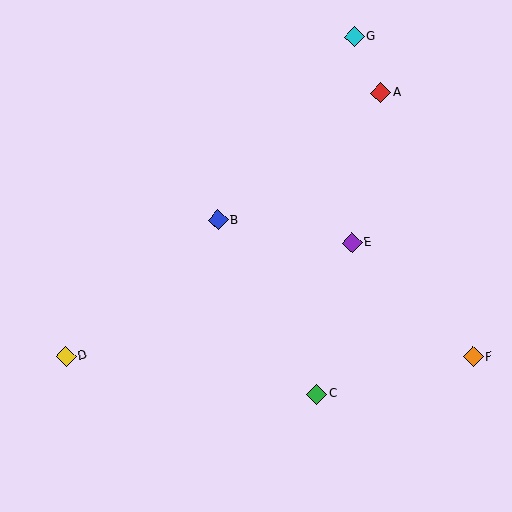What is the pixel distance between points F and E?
The distance between F and E is 166 pixels.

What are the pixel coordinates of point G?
Point G is at (354, 36).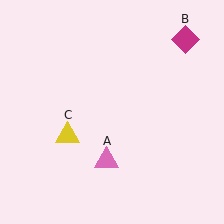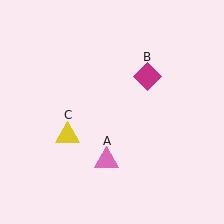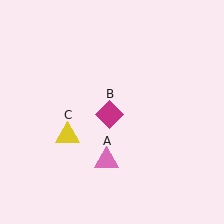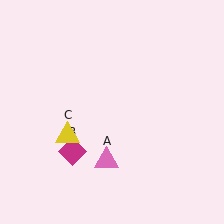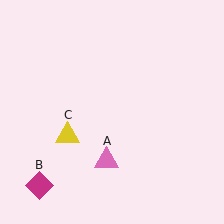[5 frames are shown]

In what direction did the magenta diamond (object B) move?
The magenta diamond (object B) moved down and to the left.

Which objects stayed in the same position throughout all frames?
Pink triangle (object A) and yellow triangle (object C) remained stationary.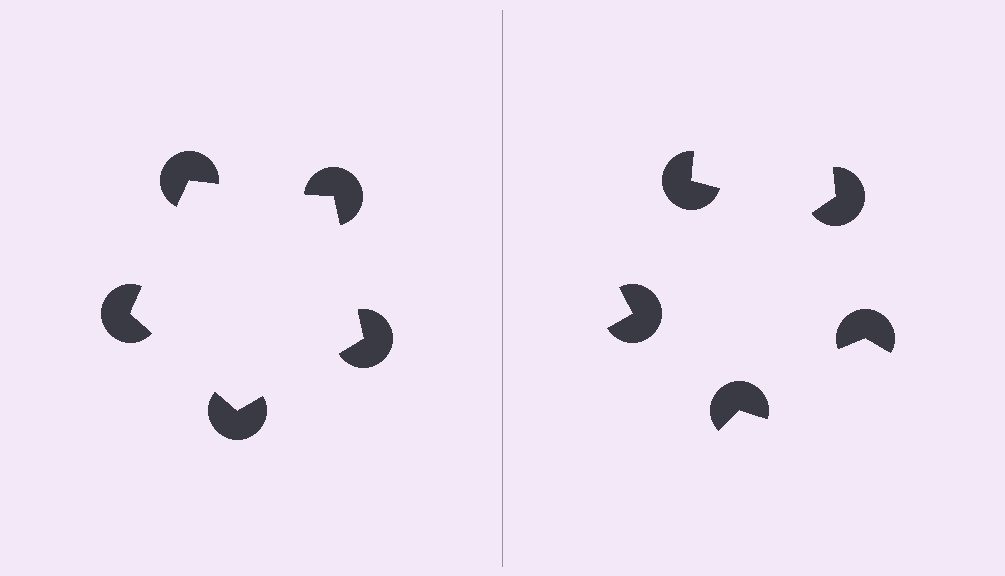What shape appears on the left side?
An illusory pentagon.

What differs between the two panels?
The pac-man discs are positioned identically on both sides; only the wedge orientations differ. On the left they align to a pentagon; on the right they are misaligned.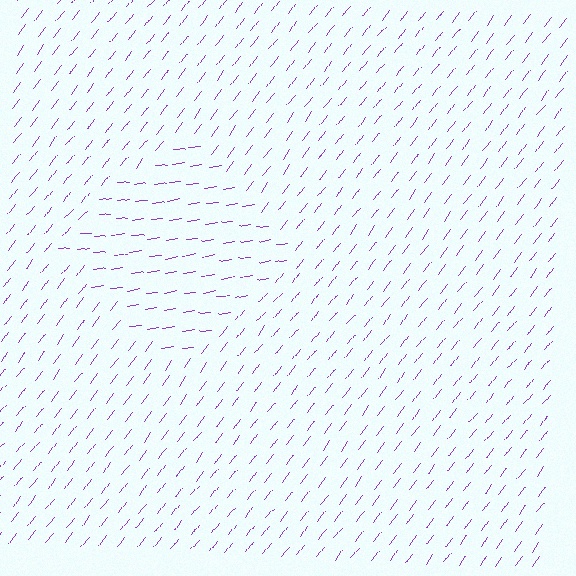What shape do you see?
I see a diamond.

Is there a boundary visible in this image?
Yes, there is a texture boundary formed by a change in line orientation.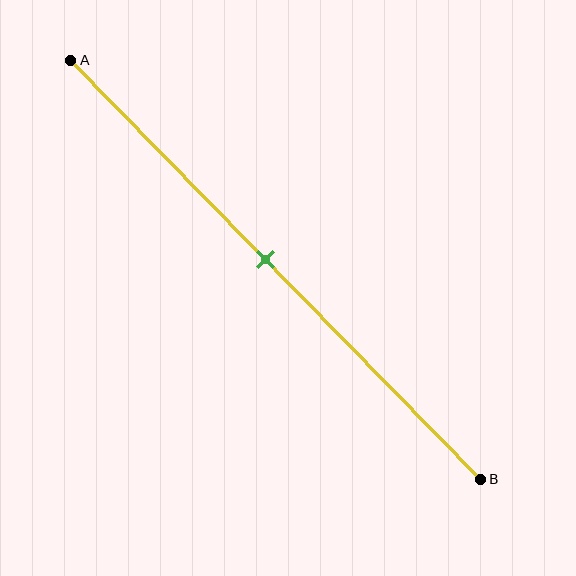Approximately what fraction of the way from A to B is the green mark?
The green mark is approximately 50% of the way from A to B.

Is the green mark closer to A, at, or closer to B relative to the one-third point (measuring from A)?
The green mark is closer to point B than the one-third point of segment AB.